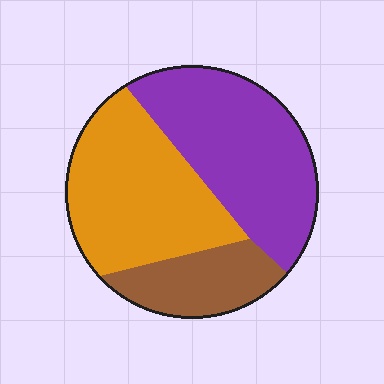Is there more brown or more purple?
Purple.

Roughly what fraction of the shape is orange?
Orange covers about 40% of the shape.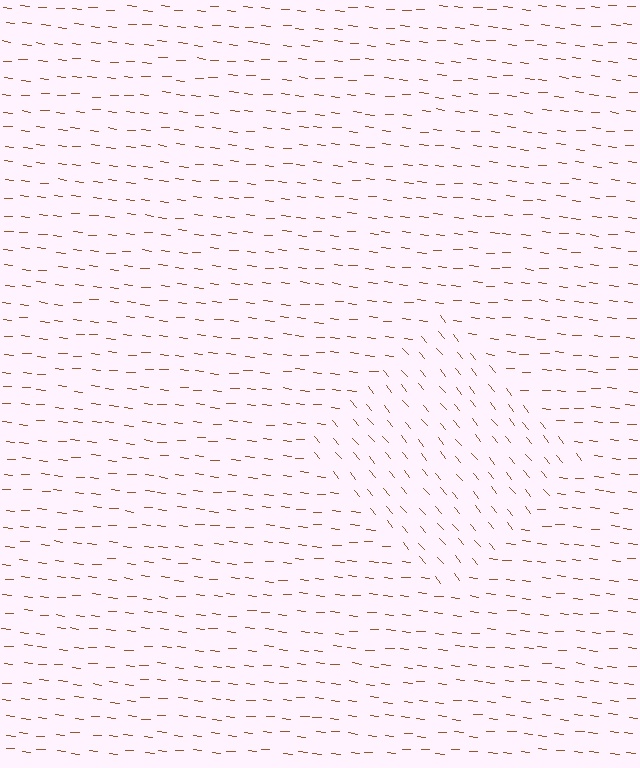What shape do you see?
I see a diamond.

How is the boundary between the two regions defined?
The boundary is defined purely by a change in line orientation (approximately 45 degrees difference). All lines are the same color and thickness.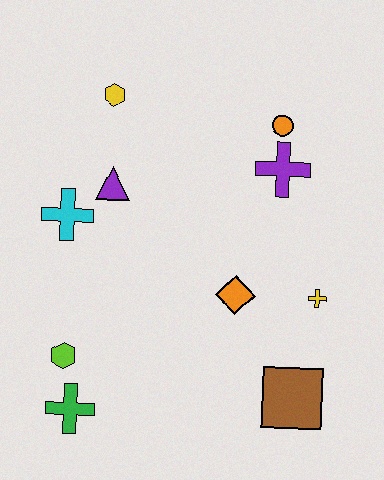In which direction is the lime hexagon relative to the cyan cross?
The lime hexagon is below the cyan cross.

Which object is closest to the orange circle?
The purple cross is closest to the orange circle.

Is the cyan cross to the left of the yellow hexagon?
Yes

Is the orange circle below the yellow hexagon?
Yes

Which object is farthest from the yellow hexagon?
The brown square is farthest from the yellow hexagon.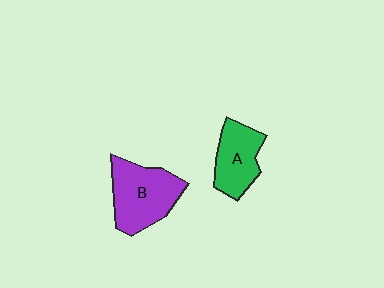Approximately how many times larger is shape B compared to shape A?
Approximately 1.3 times.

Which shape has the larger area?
Shape B (purple).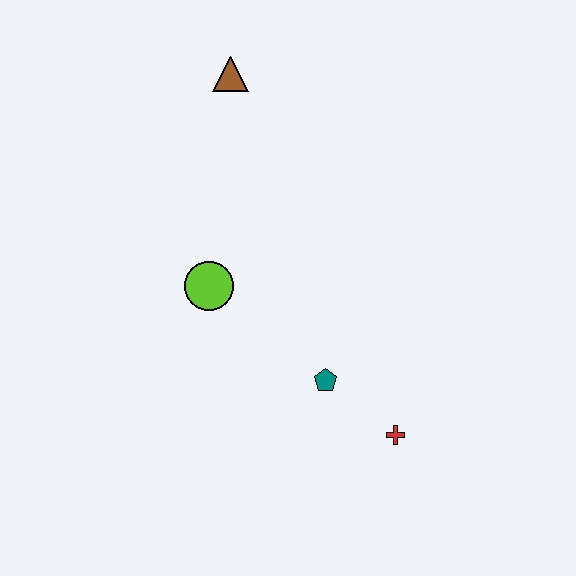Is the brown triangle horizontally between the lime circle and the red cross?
Yes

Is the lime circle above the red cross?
Yes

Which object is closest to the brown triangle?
The lime circle is closest to the brown triangle.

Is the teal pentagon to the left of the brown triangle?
No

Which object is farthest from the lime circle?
The red cross is farthest from the lime circle.